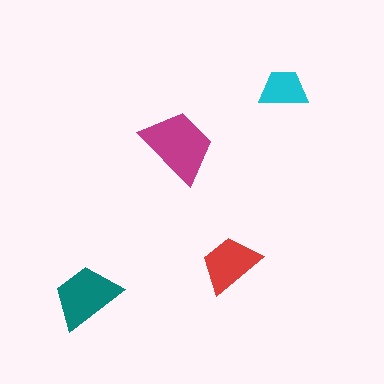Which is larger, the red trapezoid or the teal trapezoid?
The teal one.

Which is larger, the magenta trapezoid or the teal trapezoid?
The magenta one.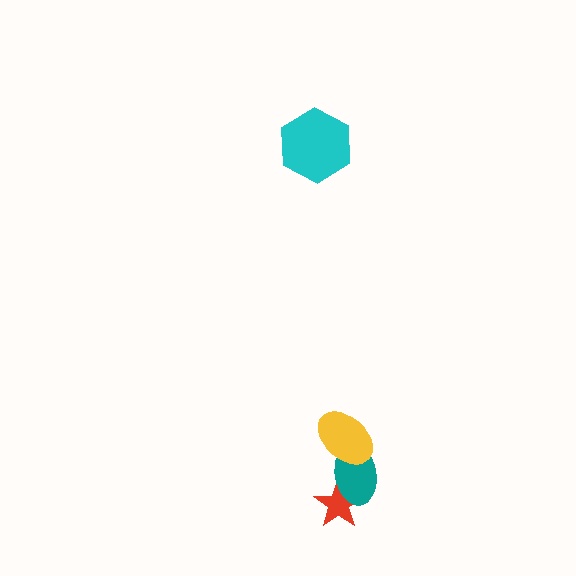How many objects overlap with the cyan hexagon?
0 objects overlap with the cyan hexagon.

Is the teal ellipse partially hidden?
Yes, it is partially covered by another shape.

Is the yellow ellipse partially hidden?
No, no other shape covers it.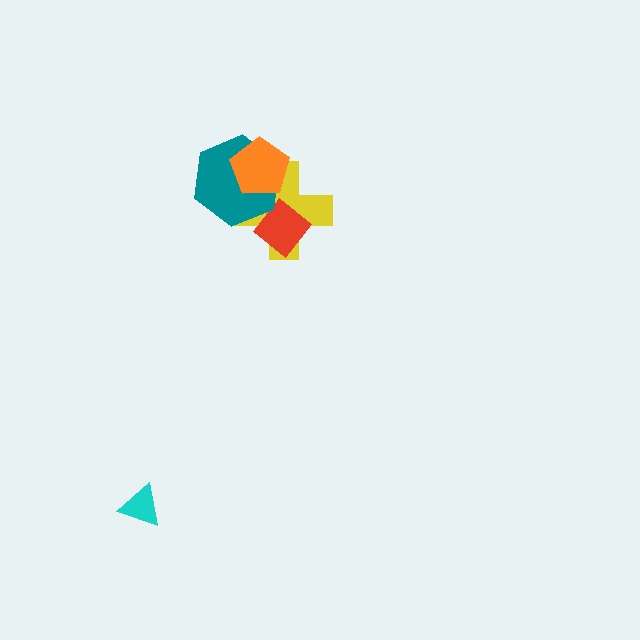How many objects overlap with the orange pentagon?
2 objects overlap with the orange pentagon.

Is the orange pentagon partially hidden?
No, no other shape covers it.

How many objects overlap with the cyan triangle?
0 objects overlap with the cyan triangle.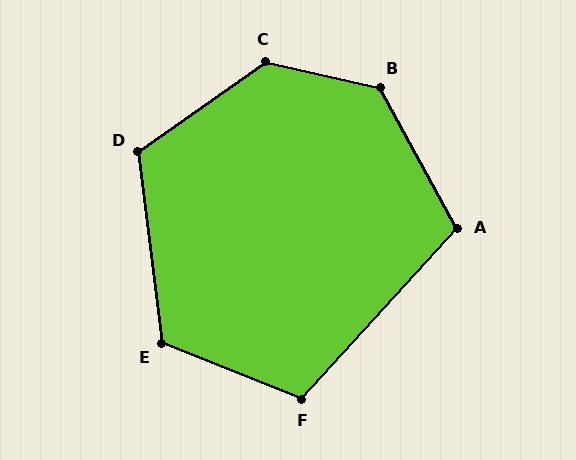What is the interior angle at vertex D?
Approximately 118 degrees (obtuse).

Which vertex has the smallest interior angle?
A, at approximately 109 degrees.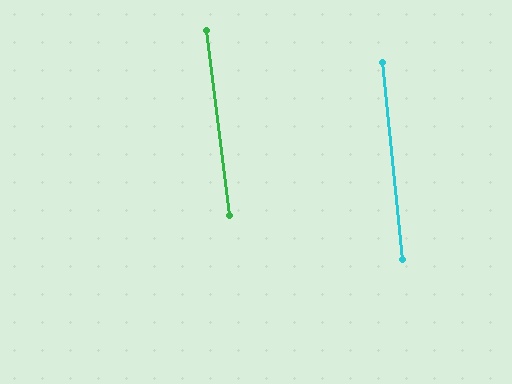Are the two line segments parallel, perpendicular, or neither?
Parallel — their directions differ by only 1.3°.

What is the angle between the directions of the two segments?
Approximately 1 degree.